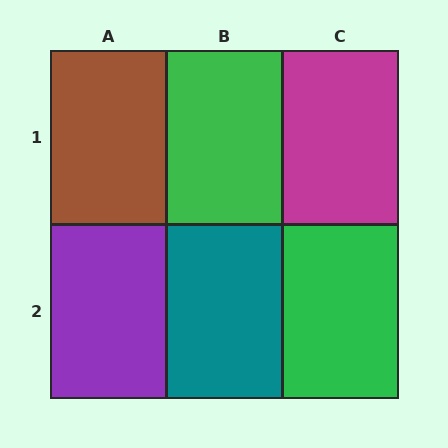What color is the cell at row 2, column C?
Green.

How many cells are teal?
1 cell is teal.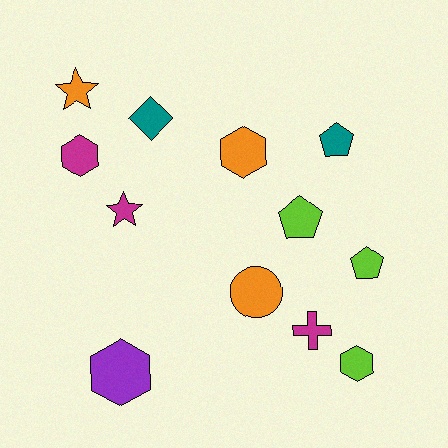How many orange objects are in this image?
There are 3 orange objects.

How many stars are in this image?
There are 2 stars.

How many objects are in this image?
There are 12 objects.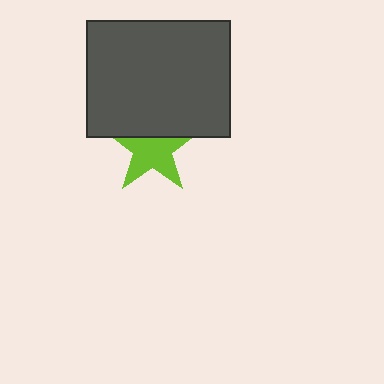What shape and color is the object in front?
The object in front is a dark gray rectangle.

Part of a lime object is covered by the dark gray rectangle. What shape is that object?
It is a star.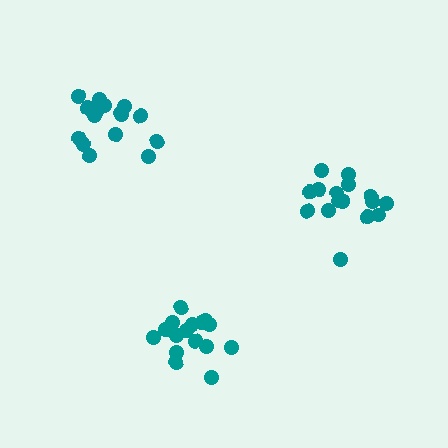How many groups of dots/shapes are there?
There are 3 groups.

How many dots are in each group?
Group 1: 17 dots, Group 2: 17 dots, Group 3: 17 dots (51 total).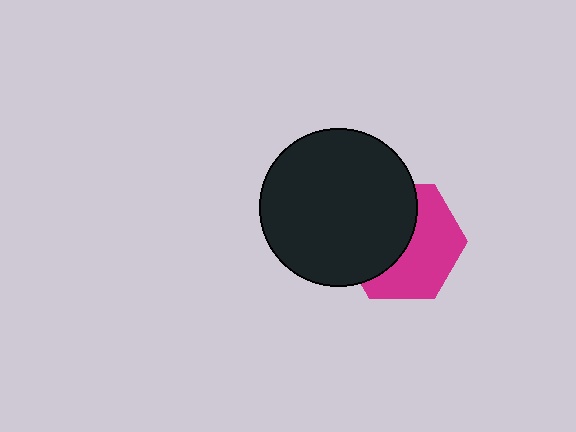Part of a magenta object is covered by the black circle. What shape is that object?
It is a hexagon.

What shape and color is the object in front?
The object in front is a black circle.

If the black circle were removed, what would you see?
You would see the complete magenta hexagon.